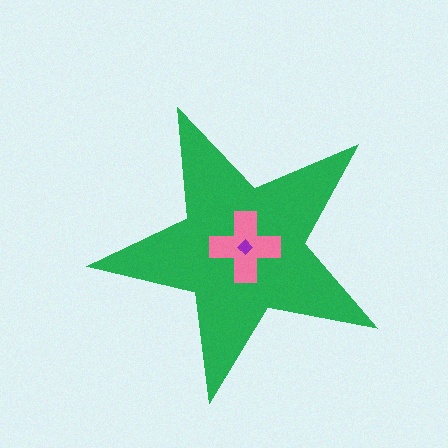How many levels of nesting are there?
3.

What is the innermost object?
The purple diamond.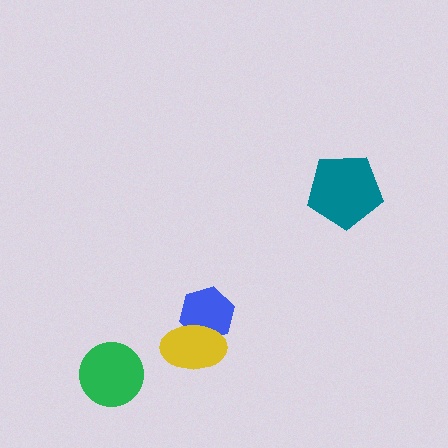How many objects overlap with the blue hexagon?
1 object overlaps with the blue hexagon.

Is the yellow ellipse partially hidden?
No, no other shape covers it.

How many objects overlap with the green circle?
0 objects overlap with the green circle.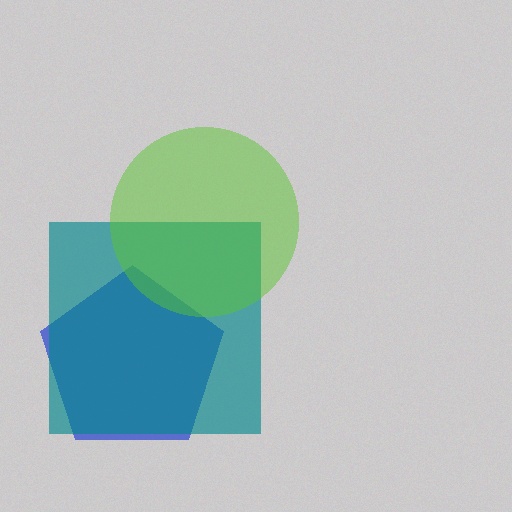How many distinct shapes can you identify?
There are 3 distinct shapes: a blue pentagon, a teal square, a lime circle.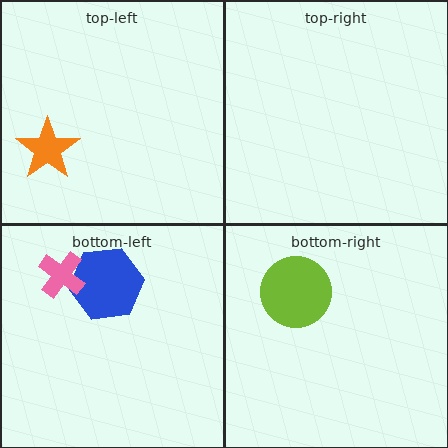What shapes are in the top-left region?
The orange star.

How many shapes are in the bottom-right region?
1.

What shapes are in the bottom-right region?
The lime circle.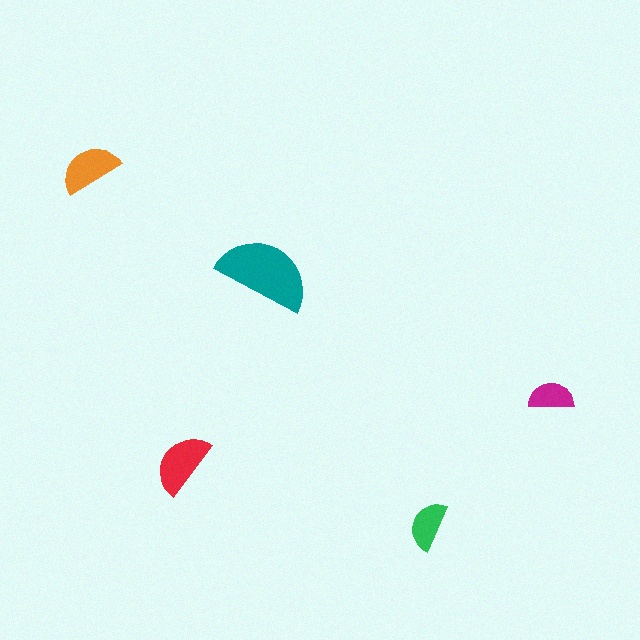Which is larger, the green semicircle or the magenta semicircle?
The green one.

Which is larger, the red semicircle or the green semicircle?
The red one.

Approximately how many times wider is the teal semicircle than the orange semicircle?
About 1.5 times wider.